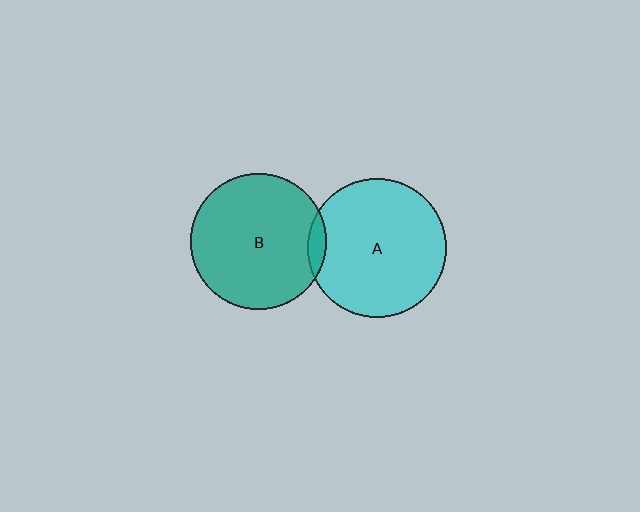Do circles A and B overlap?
Yes.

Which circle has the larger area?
Circle A (cyan).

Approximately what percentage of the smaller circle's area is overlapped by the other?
Approximately 5%.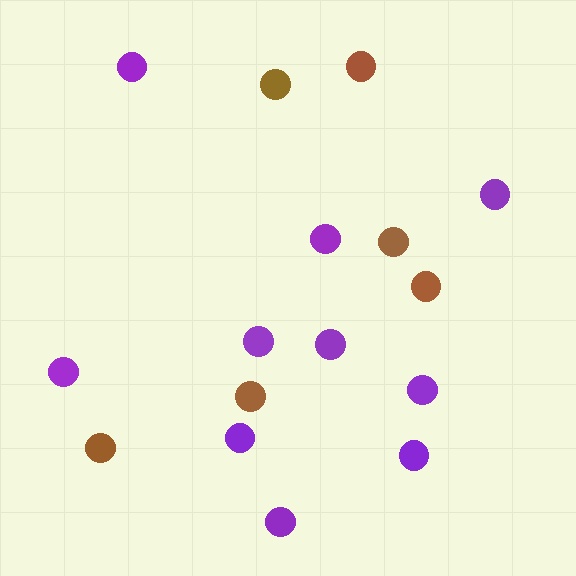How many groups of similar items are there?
There are 2 groups: one group of brown circles (6) and one group of purple circles (10).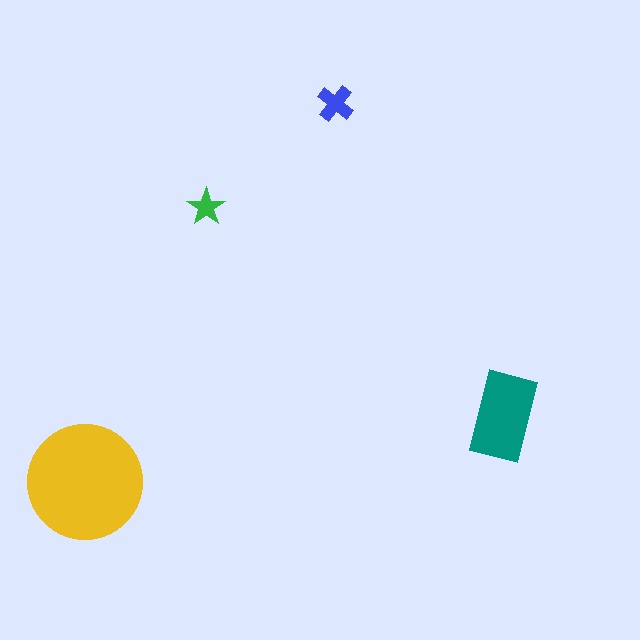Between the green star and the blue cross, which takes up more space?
The blue cross.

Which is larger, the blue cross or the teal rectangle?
The teal rectangle.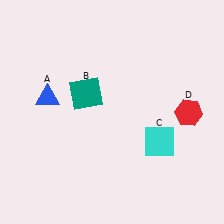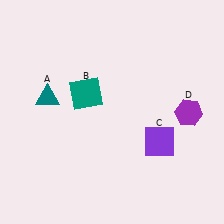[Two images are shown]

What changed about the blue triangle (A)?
In Image 1, A is blue. In Image 2, it changed to teal.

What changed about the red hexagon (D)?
In Image 1, D is red. In Image 2, it changed to purple.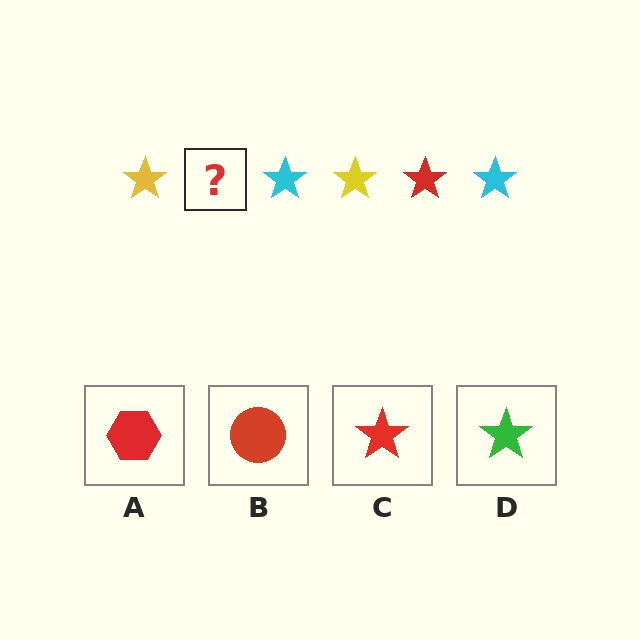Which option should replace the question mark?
Option C.